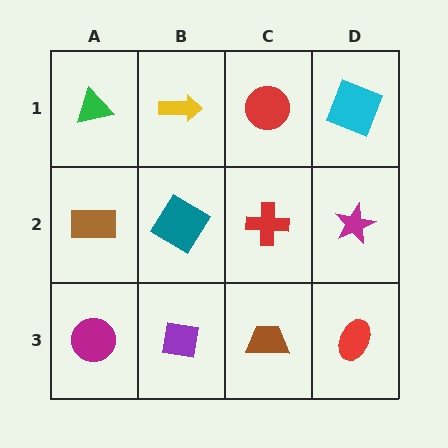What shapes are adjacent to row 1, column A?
A brown rectangle (row 2, column A), a yellow arrow (row 1, column B).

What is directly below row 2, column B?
A purple square.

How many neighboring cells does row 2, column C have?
4.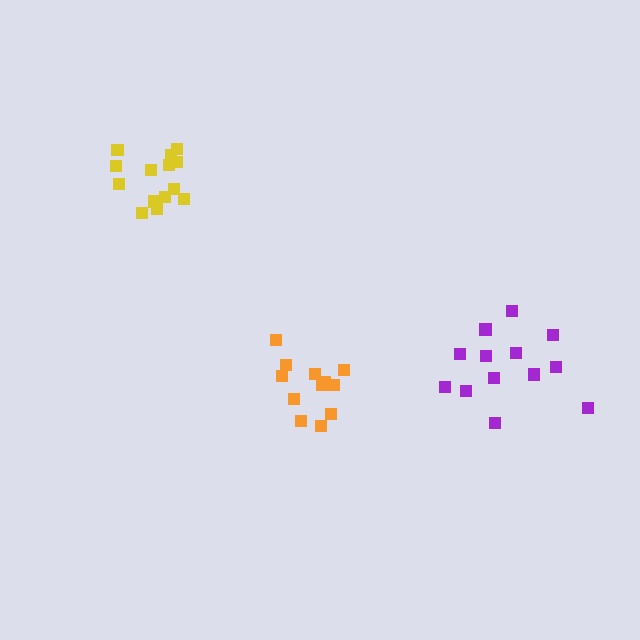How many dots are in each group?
Group 1: 12 dots, Group 2: 14 dots, Group 3: 15 dots (41 total).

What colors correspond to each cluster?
The clusters are colored: orange, purple, yellow.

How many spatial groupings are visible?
There are 3 spatial groupings.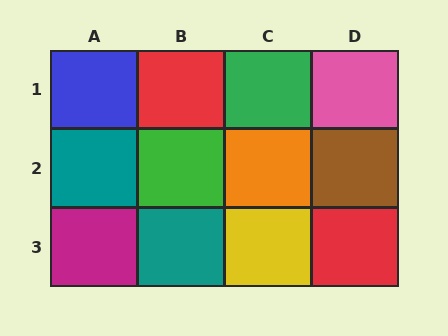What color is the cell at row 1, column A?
Blue.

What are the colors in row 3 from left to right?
Magenta, teal, yellow, red.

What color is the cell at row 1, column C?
Green.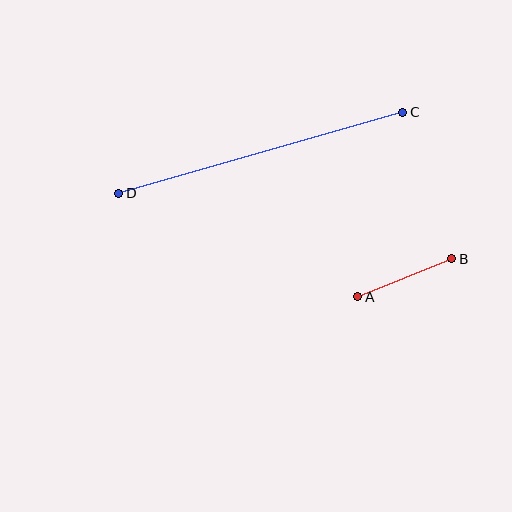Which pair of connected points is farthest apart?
Points C and D are farthest apart.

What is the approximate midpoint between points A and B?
The midpoint is at approximately (405, 278) pixels.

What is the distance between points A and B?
The distance is approximately 101 pixels.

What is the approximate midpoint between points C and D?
The midpoint is at approximately (261, 153) pixels.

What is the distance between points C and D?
The distance is approximately 295 pixels.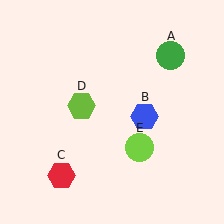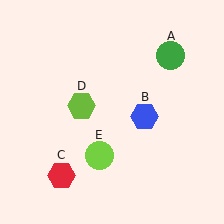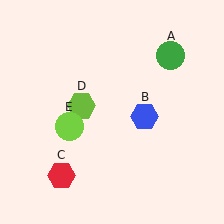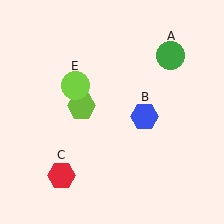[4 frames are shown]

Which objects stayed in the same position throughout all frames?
Green circle (object A) and blue hexagon (object B) and red hexagon (object C) and lime hexagon (object D) remained stationary.